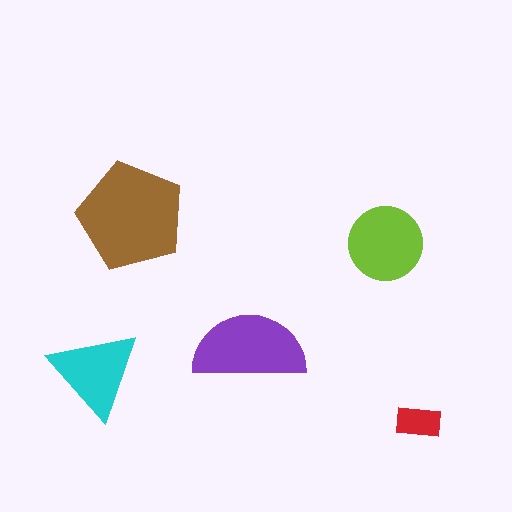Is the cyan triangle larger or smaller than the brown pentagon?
Smaller.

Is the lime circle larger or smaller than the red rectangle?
Larger.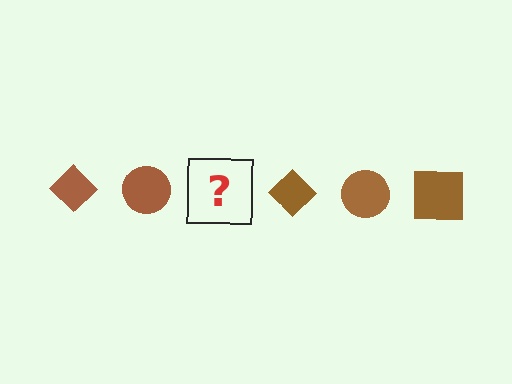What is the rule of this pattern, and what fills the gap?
The rule is that the pattern cycles through diamond, circle, square shapes in brown. The gap should be filled with a brown square.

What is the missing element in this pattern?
The missing element is a brown square.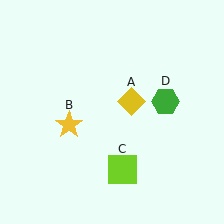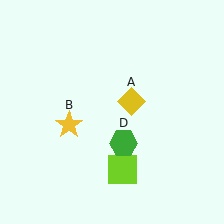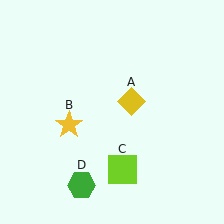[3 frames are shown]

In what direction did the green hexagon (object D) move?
The green hexagon (object D) moved down and to the left.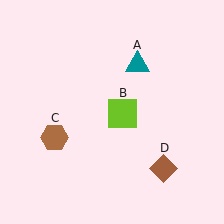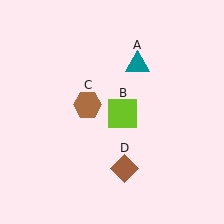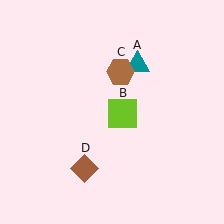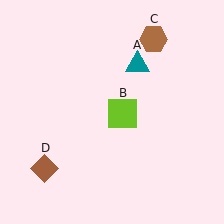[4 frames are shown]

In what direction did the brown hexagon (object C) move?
The brown hexagon (object C) moved up and to the right.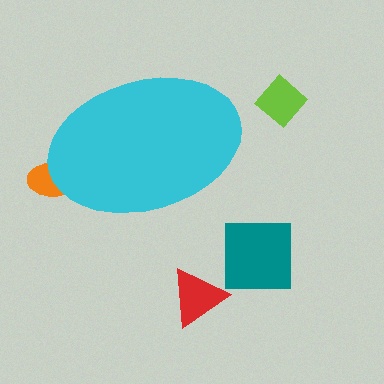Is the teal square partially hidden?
No, the teal square is fully visible.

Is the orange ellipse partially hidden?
Yes, the orange ellipse is partially hidden behind the cyan ellipse.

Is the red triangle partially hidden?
No, the red triangle is fully visible.